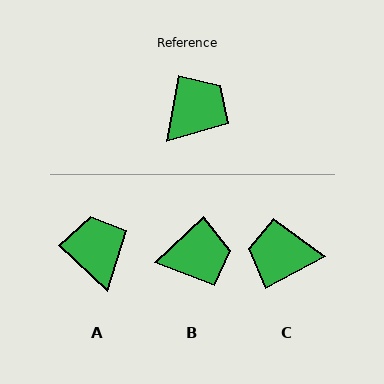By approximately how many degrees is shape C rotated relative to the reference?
Approximately 128 degrees counter-clockwise.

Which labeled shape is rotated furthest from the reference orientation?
C, about 128 degrees away.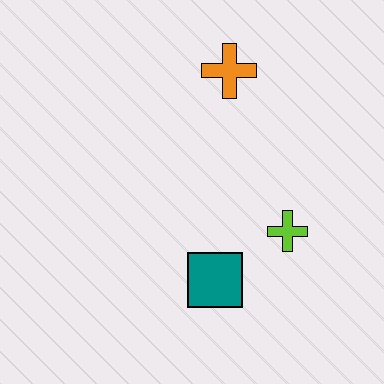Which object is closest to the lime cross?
The teal square is closest to the lime cross.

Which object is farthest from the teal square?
The orange cross is farthest from the teal square.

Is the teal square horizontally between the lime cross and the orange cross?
No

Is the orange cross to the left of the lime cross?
Yes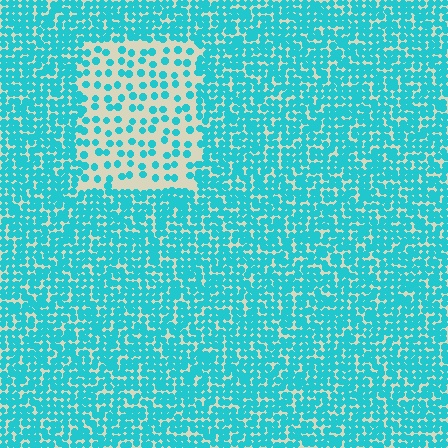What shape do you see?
I see a rectangle.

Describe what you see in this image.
The image contains small cyan elements arranged at two different densities. A rectangle-shaped region is visible where the elements are less densely packed than the surrounding area.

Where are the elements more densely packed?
The elements are more densely packed outside the rectangle boundary.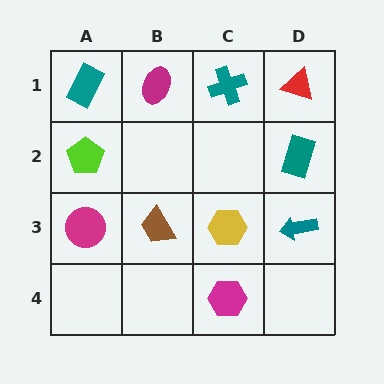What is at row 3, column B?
A brown trapezoid.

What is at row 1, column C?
A teal cross.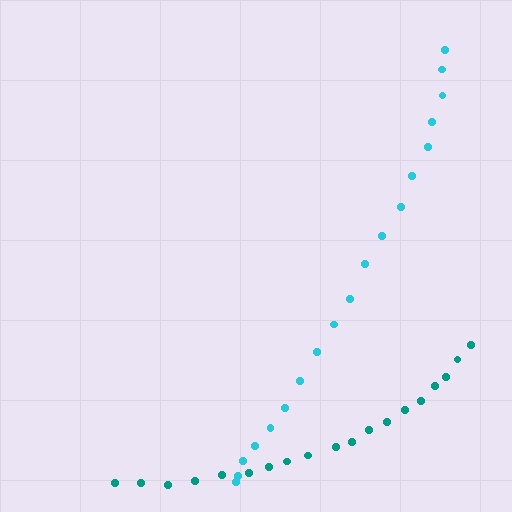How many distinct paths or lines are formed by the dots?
There are 2 distinct paths.